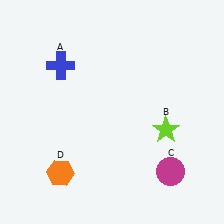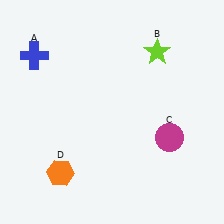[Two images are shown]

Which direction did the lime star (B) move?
The lime star (B) moved up.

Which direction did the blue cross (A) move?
The blue cross (A) moved left.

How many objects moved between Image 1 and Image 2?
3 objects moved between the two images.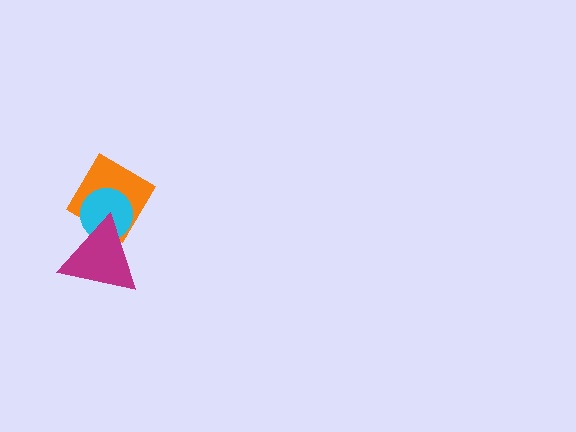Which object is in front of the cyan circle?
The magenta triangle is in front of the cyan circle.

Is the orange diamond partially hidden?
Yes, it is partially covered by another shape.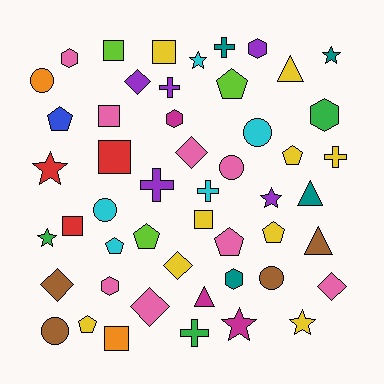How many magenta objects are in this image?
There are 3 magenta objects.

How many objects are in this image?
There are 50 objects.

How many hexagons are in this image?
There are 6 hexagons.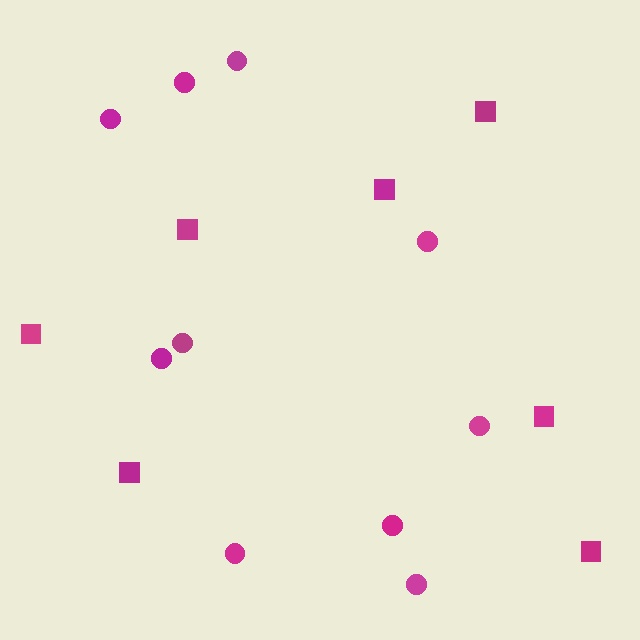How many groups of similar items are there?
There are 2 groups: one group of circles (10) and one group of squares (7).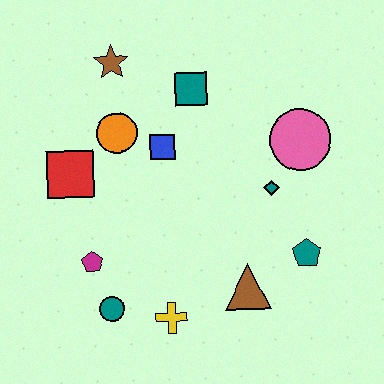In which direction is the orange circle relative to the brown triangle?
The orange circle is above the brown triangle.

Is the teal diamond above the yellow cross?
Yes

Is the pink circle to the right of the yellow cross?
Yes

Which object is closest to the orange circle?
The blue square is closest to the orange circle.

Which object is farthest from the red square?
The teal pentagon is farthest from the red square.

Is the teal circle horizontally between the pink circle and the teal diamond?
No